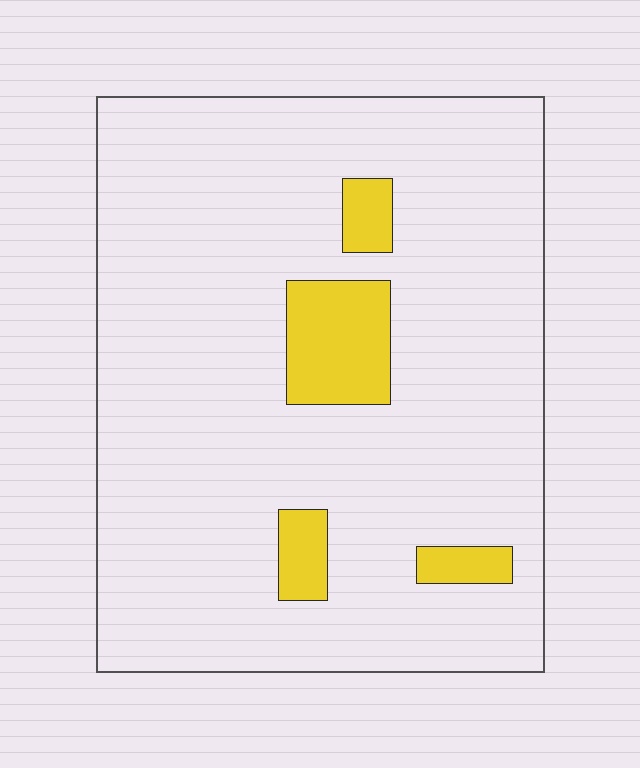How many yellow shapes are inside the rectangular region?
4.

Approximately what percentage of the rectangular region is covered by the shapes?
Approximately 10%.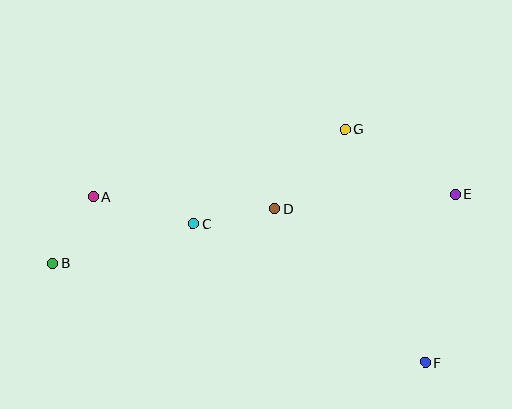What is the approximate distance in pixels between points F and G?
The distance between F and G is approximately 247 pixels.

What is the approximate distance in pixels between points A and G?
The distance between A and G is approximately 260 pixels.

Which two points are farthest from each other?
Points B and E are farthest from each other.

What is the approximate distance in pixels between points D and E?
The distance between D and E is approximately 181 pixels.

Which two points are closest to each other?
Points A and B are closest to each other.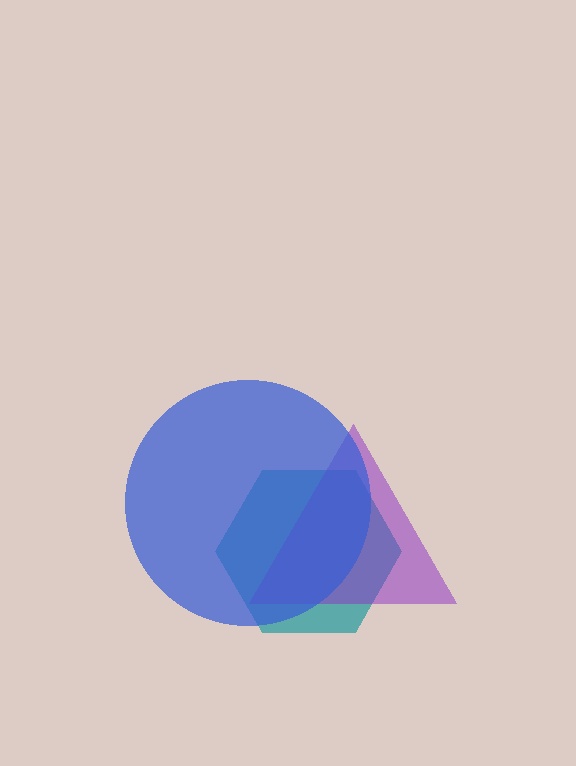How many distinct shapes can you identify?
There are 3 distinct shapes: a teal hexagon, a purple triangle, a blue circle.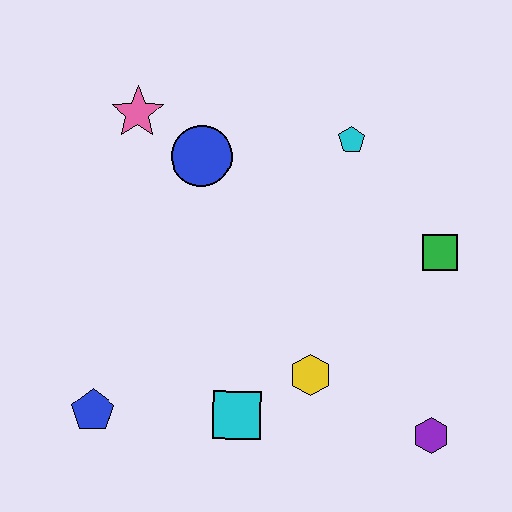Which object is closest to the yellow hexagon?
The cyan square is closest to the yellow hexagon.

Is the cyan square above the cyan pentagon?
No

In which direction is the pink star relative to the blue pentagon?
The pink star is above the blue pentagon.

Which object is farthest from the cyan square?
The pink star is farthest from the cyan square.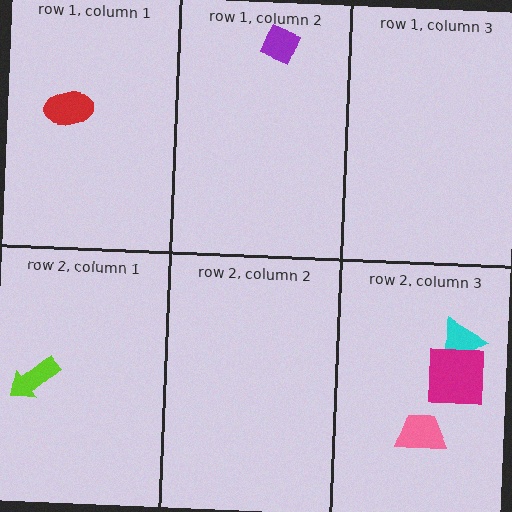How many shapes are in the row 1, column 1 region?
1.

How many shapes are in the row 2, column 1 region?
1.